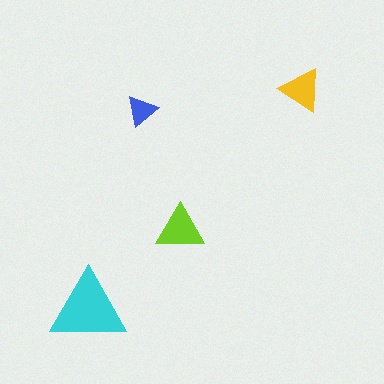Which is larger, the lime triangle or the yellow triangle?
The lime one.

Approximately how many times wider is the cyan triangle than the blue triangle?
About 2.5 times wider.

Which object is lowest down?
The cyan triangle is bottommost.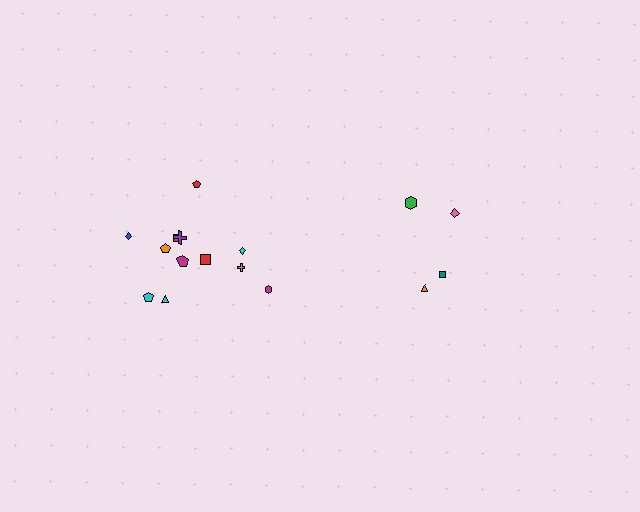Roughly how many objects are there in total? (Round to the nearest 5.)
Roughly 15 objects in total.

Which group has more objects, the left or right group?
The left group.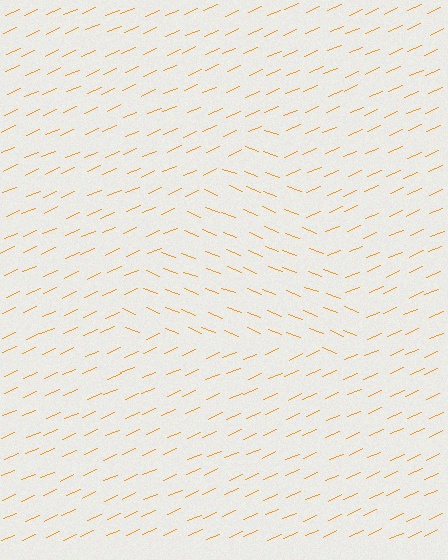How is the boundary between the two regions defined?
The boundary is defined purely by a change in line orientation (approximately 45 degrees difference). All lines are the same color and thickness.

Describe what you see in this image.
The image is filled with small orange line segments. A triangle region in the image has lines oriented differently from the surrounding lines, creating a visible texture boundary.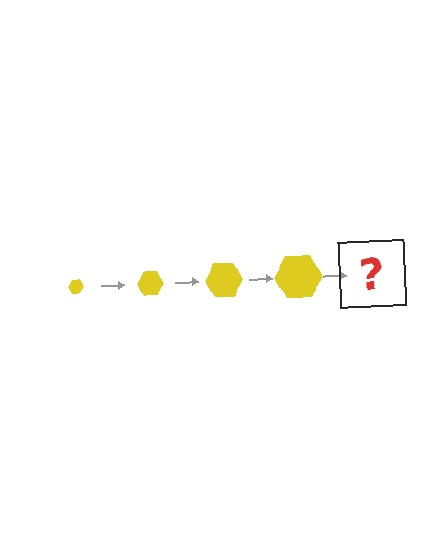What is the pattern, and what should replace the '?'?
The pattern is that the hexagon gets progressively larger each step. The '?' should be a yellow hexagon, larger than the previous one.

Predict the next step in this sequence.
The next step is a yellow hexagon, larger than the previous one.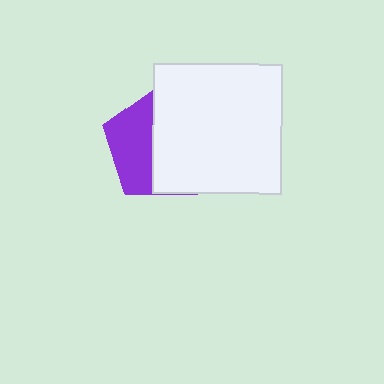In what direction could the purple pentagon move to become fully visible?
The purple pentagon could move left. That would shift it out from behind the white square entirely.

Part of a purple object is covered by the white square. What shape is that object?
It is a pentagon.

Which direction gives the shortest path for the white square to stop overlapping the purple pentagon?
Moving right gives the shortest separation.